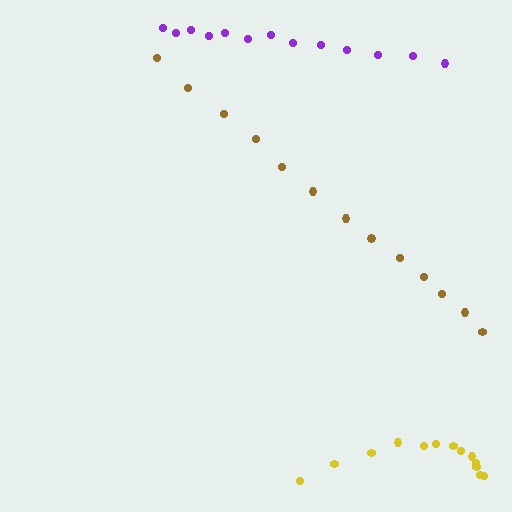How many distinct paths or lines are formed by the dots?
There are 3 distinct paths.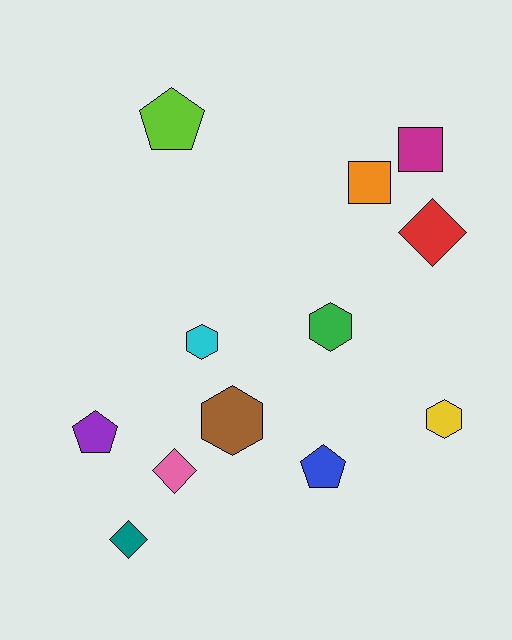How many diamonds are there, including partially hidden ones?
There are 3 diamonds.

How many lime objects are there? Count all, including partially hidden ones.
There is 1 lime object.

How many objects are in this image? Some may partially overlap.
There are 12 objects.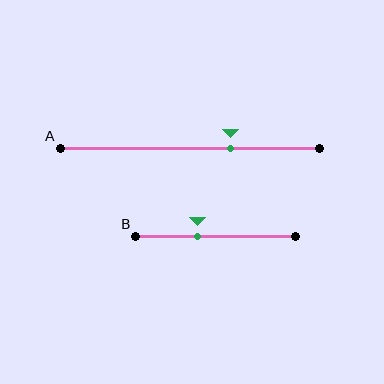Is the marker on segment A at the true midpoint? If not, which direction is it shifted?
No, the marker on segment A is shifted to the right by about 16% of the segment length.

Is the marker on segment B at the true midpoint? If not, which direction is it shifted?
No, the marker on segment B is shifted to the left by about 11% of the segment length.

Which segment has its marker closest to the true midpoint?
Segment B has its marker closest to the true midpoint.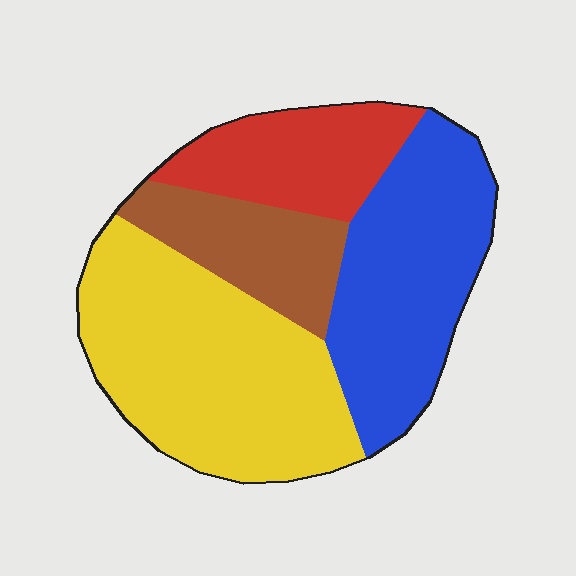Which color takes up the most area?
Yellow, at roughly 40%.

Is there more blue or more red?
Blue.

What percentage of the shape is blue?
Blue takes up about one third (1/3) of the shape.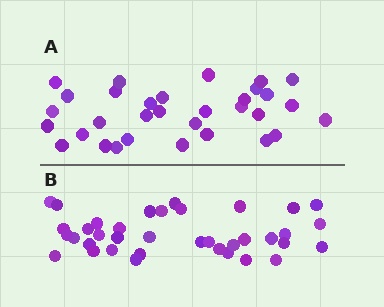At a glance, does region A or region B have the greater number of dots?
Region B (the bottom region) has more dots.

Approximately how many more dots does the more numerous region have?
Region B has about 5 more dots than region A.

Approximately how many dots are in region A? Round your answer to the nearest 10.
About 30 dots. (The exact count is 32, which rounds to 30.)